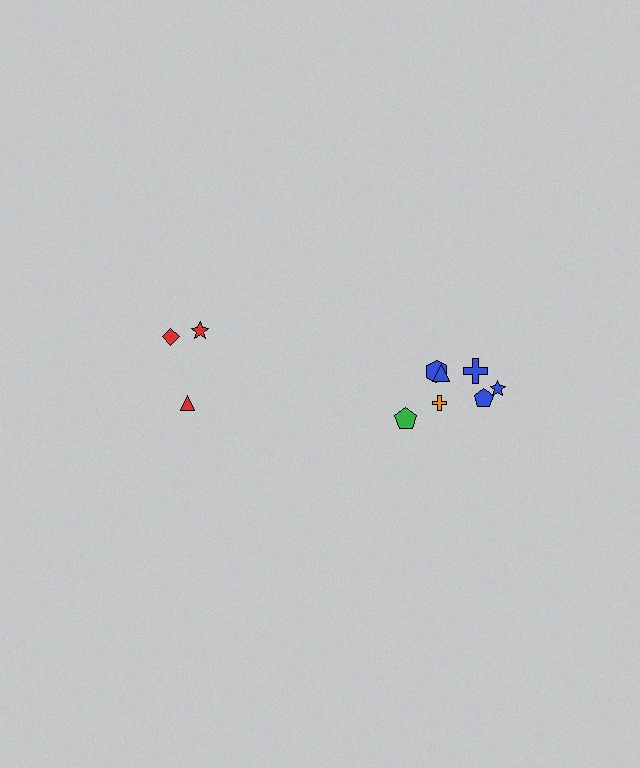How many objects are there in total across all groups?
There are 10 objects.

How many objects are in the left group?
There are 3 objects.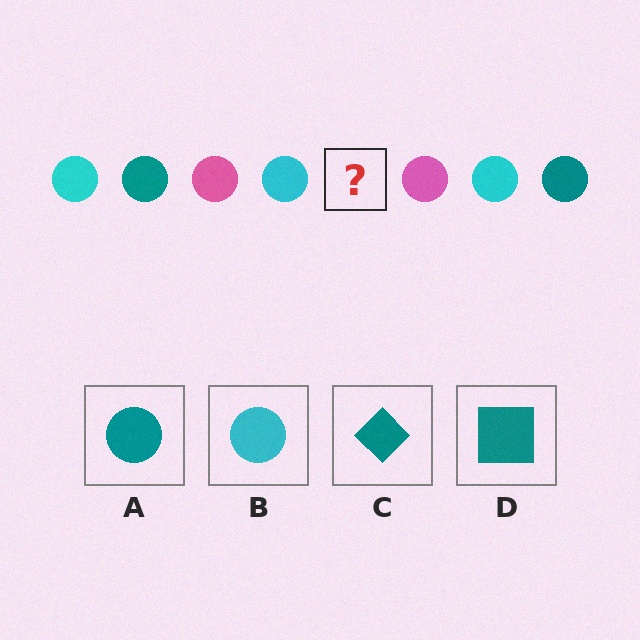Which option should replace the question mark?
Option A.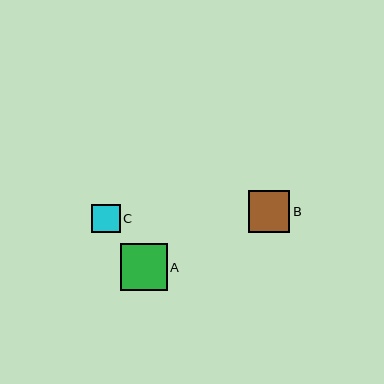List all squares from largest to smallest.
From largest to smallest: A, B, C.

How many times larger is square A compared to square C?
Square A is approximately 1.6 times the size of square C.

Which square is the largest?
Square A is the largest with a size of approximately 47 pixels.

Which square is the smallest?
Square C is the smallest with a size of approximately 29 pixels.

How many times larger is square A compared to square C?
Square A is approximately 1.6 times the size of square C.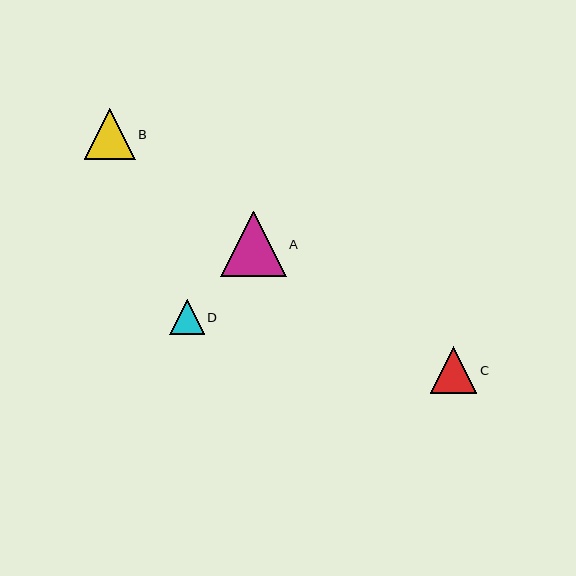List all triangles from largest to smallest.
From largest to smallest: A, B, C, D.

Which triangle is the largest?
Triangle A is the largest with a size of approximately 65 pixels.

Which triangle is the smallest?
Triangle D is the smallest with a size of approximately 35 pixels.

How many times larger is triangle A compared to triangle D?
Triangle A is approximately 1.9 times the size of triangle D.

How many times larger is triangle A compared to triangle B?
Triangle A is approximately 1.3 times the size of triangle B.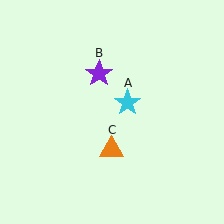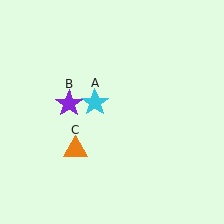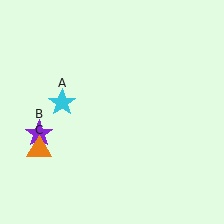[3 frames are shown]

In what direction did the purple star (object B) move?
The purple star (object B) moved down and to the left.